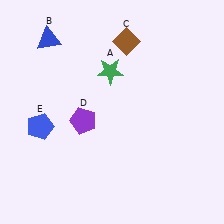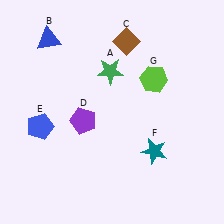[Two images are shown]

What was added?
A teal star (F), a lime hexagon (G) were added in Image 2.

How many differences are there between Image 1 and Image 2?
There are 2 differences between the two images.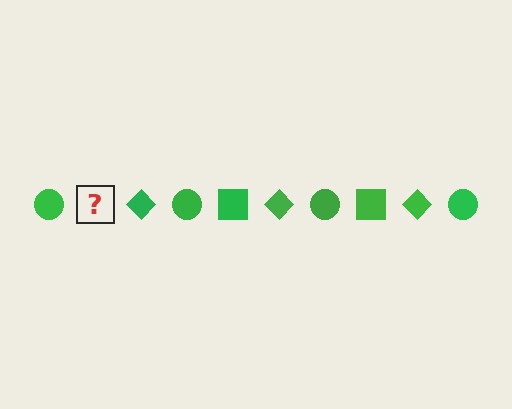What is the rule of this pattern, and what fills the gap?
The rule is that the pattern cycles through circle, square, diamond shapes in green. The gap should be filled with a green square.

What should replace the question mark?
The question mark should be replaced with a green square.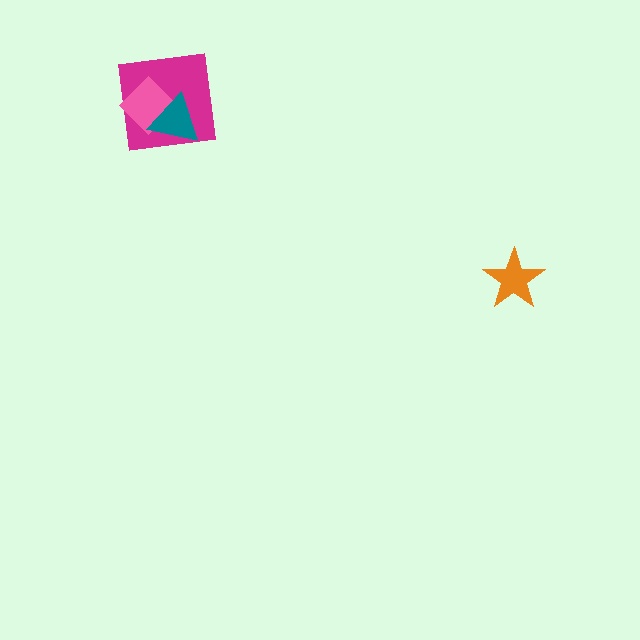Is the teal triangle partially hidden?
No, no other shape covers it.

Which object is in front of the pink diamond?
The teal triangle is in front of the pink diamond.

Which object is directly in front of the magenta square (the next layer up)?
The pink diamond is directly in front of the magenta square.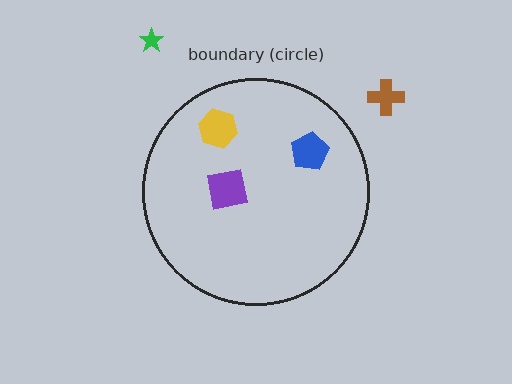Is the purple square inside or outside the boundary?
Inside.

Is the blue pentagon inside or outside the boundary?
Inside.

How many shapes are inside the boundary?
3 inside, 2 outside.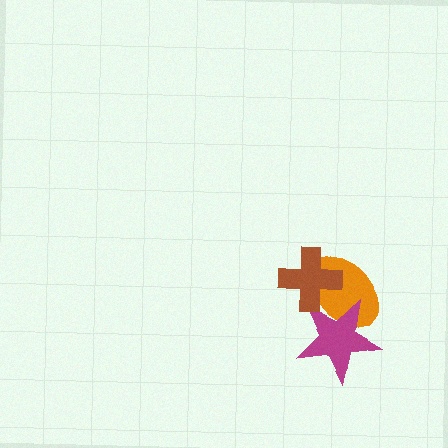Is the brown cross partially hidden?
No, no other shape covers it.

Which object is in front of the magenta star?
The brown cross is in front of the magenta star.